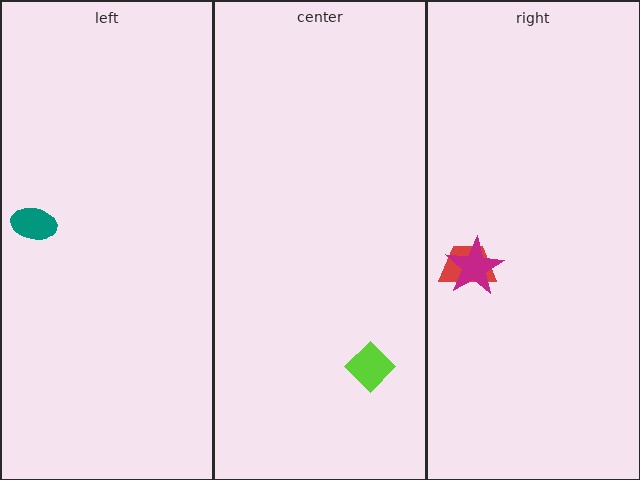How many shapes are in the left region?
1.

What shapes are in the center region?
The lime diamond.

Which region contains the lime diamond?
The center region.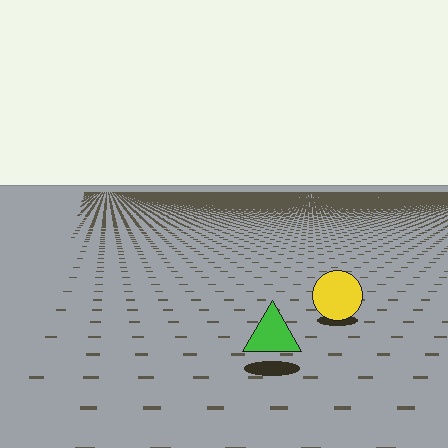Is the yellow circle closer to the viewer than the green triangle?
No. The green triangle is closer — you can tell from the texture gradient: the ground texture is coarser near it.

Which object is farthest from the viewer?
The yellow circle is farthest from the viewer. It appears smaller and the ground texture around it is denser.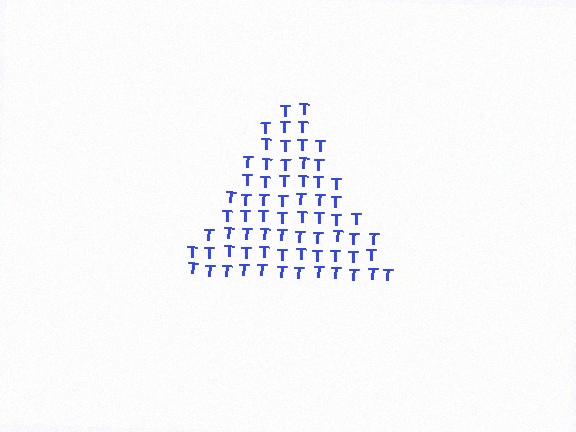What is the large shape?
The large shape is a triangle.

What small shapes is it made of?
It is made of small letter T's.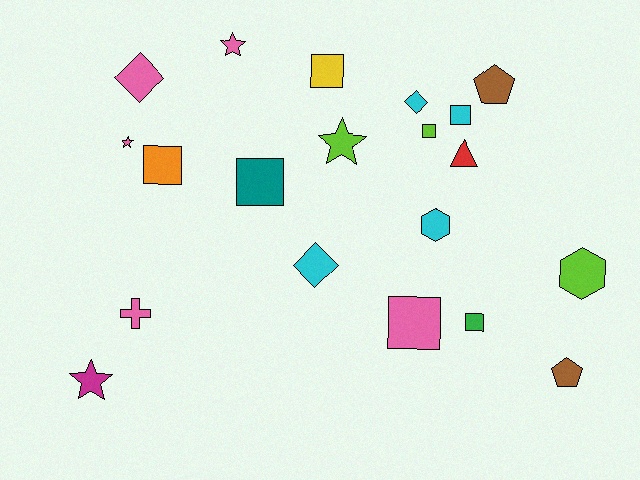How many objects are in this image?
There are 20 objects.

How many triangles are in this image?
There is 1 triangle.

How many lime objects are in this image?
There are 3 lime objects.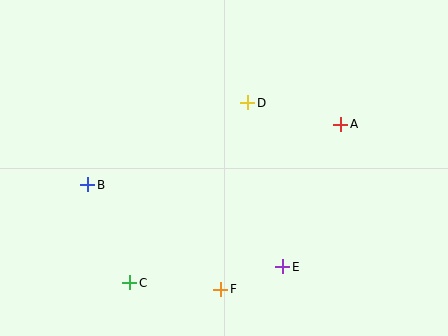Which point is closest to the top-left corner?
Point B is closest to the top-left corner.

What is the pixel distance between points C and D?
The distance between C and D is 215 pixels.